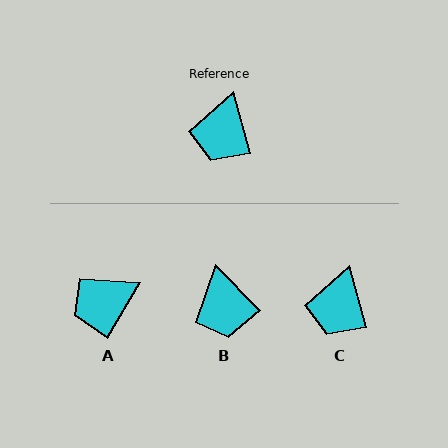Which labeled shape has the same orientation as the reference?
C.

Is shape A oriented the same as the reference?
No, it is off by about 45 degrees.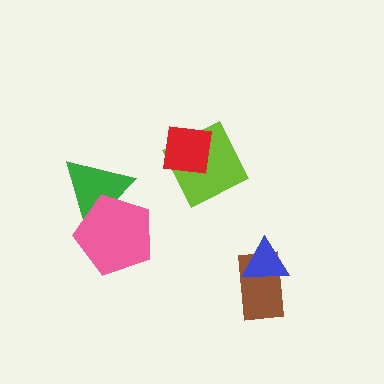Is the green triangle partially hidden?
Yes, it is partially covered by another shape.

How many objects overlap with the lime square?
1 object overlaps with the lime square.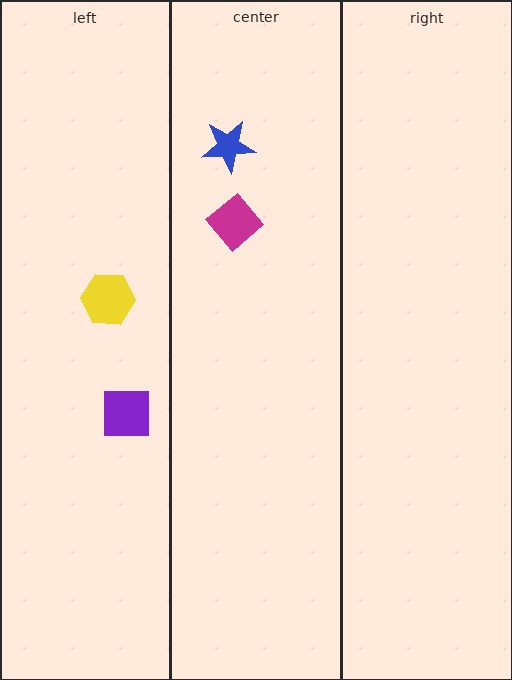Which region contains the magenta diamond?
The center region.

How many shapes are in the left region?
2.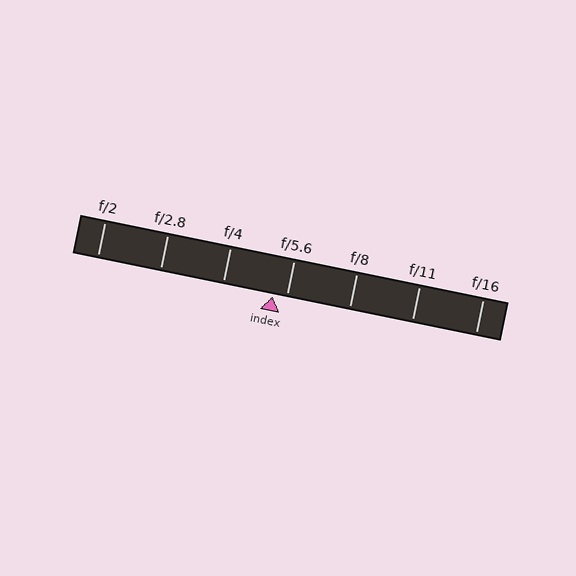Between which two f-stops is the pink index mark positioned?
The index mark is between f/4 and f/5.6.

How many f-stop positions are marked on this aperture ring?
There are 7 f-stop positions marked.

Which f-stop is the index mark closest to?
The index mark is closest to f/5.6.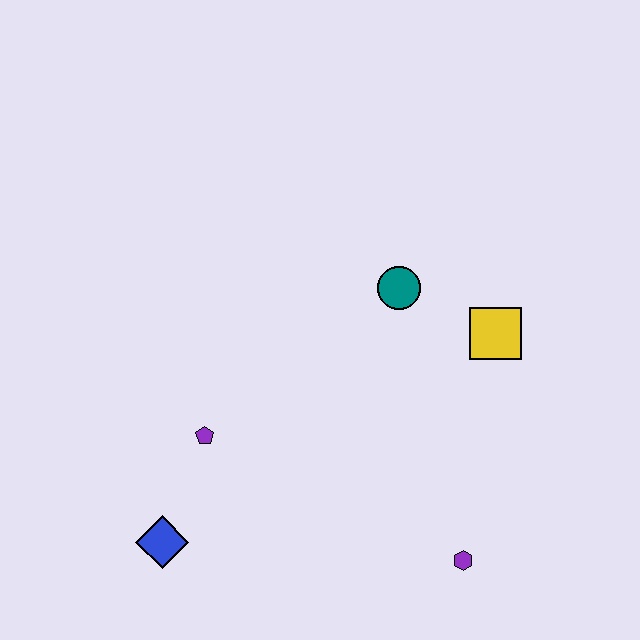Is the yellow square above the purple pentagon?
Yes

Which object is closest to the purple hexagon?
The yellow square is closest to the purple hexagon.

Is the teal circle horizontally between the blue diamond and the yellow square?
Yes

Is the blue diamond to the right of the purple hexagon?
No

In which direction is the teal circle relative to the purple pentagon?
The teal circle is to the right of the purple pentagon.